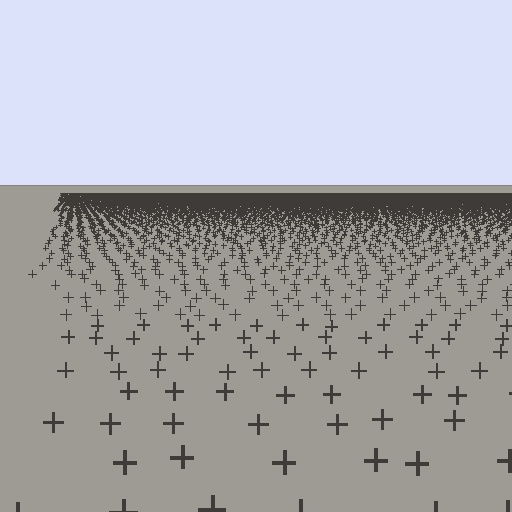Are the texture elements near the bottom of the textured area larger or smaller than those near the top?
Larger. Near the bottom, elements are closer to the viewer and appear at a bigger on-screen size.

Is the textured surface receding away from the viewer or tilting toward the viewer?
The surface is receding away from the viewer. Texture elements get smaller and denser toward the top.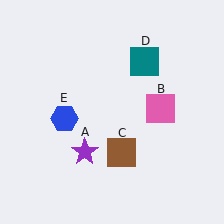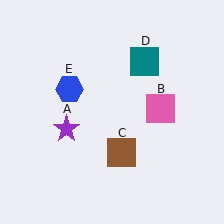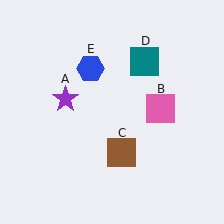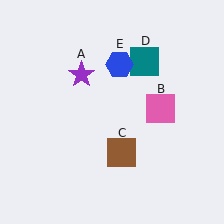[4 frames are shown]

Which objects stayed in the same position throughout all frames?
Pink square (object B) and brown square (object C) and teal square (object D) remained stationary.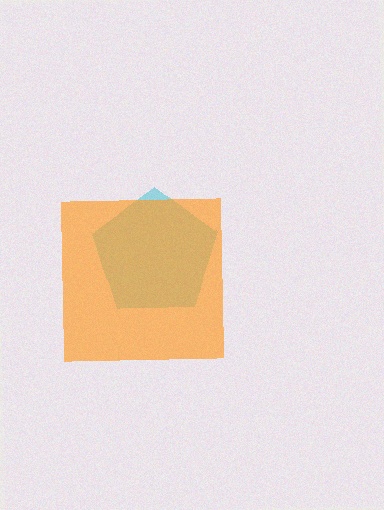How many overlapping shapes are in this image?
There are 2 overlapping shapes in the image.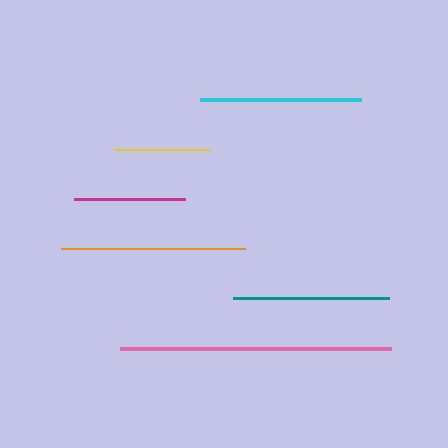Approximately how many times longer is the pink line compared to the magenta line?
The pink line is approximately 2.4 times the length of the magenta line.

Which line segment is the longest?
The pink line is the longest at approximately 271 pixels.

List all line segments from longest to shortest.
From longest to shortest: pink, orange, cyan, teal, magenta, yellow.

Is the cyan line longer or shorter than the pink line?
The pink line is longer than the cyan line.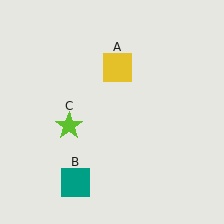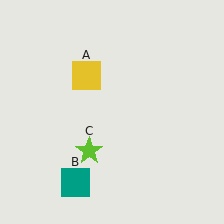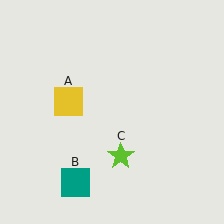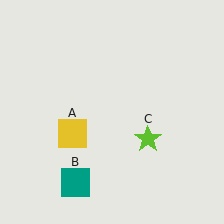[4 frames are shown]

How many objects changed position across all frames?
2 objects changed position: yellow square (object A), lime star (object C).